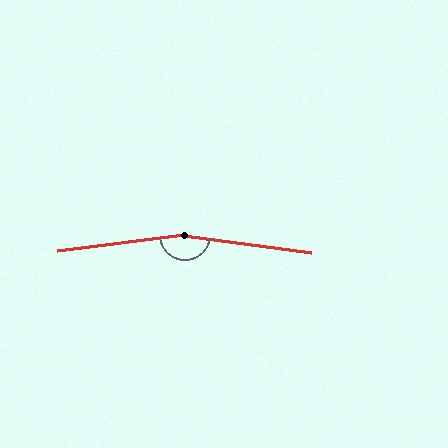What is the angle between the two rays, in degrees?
Approximately 165 degrees.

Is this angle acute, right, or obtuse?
It is obtuse.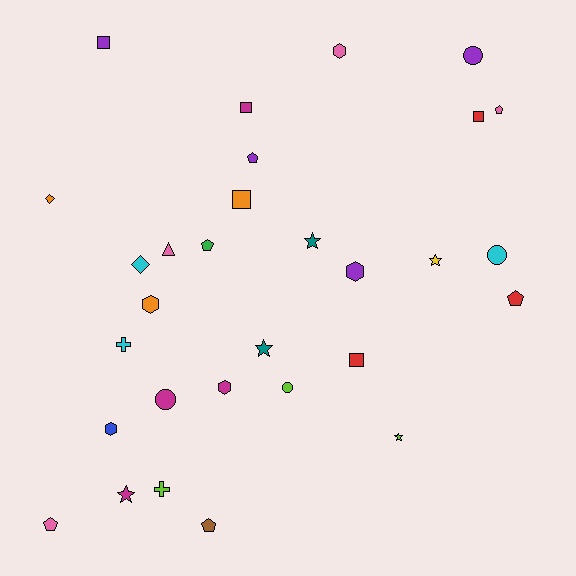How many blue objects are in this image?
There is 1 blue object.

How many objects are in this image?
There are 30 objects.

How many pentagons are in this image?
There are 6 pentagons.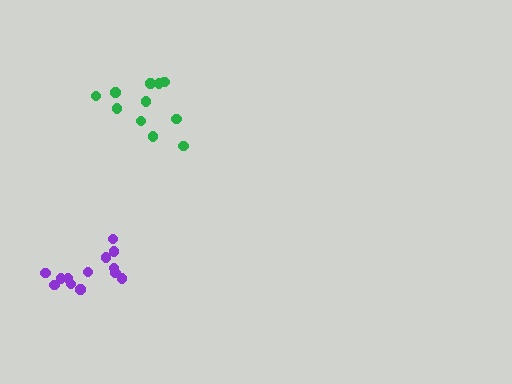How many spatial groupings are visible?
There are 2 spatial groupings.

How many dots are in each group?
Group 1: 13 dots, Group 2: 11 dots (24 total).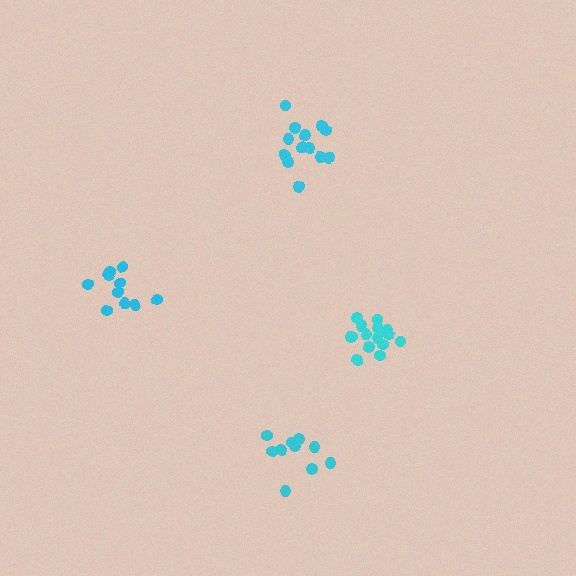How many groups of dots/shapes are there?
There are 4 groups.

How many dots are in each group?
Group 1: 10 dots, Group 2: 13 dots, Group 3: 10 dots, Group 4: 16 dots (49 total).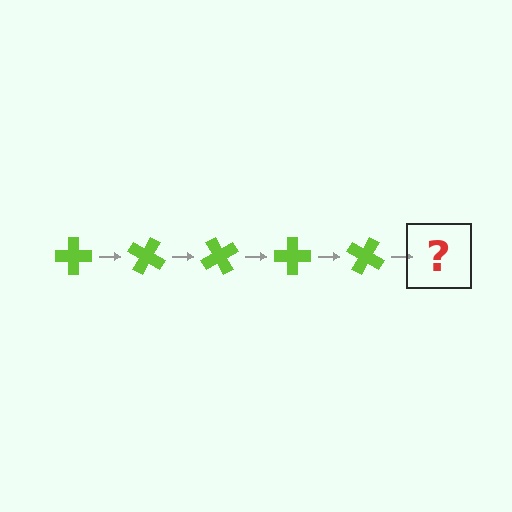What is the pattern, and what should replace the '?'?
The pattern is that the cross rotates 30 degrees each step. The '?' should be a lime cross rotated 150 degrees.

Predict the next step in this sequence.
The next step is a lime cross rotated 150 degrees.